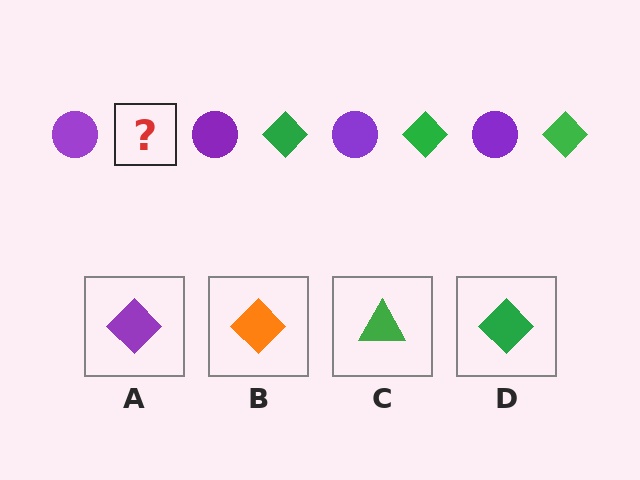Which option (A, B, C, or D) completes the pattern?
D.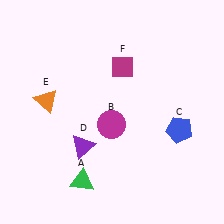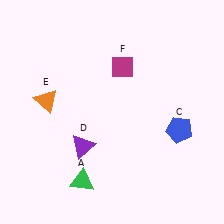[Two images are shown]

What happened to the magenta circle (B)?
The magenta circle (B) was removed in Image 2. It was in the bottom-left area of Image 1.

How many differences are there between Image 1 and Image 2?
There is 1 difference between the two images.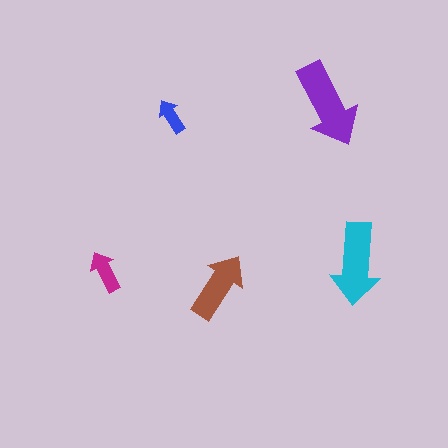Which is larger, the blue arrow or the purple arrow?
The purple one.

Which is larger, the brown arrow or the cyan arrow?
The cyan one.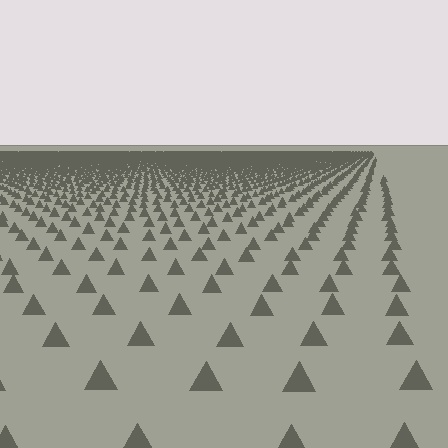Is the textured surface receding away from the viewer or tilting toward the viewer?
The surface is receding away from the viewer. Texture elements get smaller and denser toward the top.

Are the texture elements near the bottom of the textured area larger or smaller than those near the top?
Larger. Near the bottom, elements are closer to the viewer and appear at a bigger on-screen size.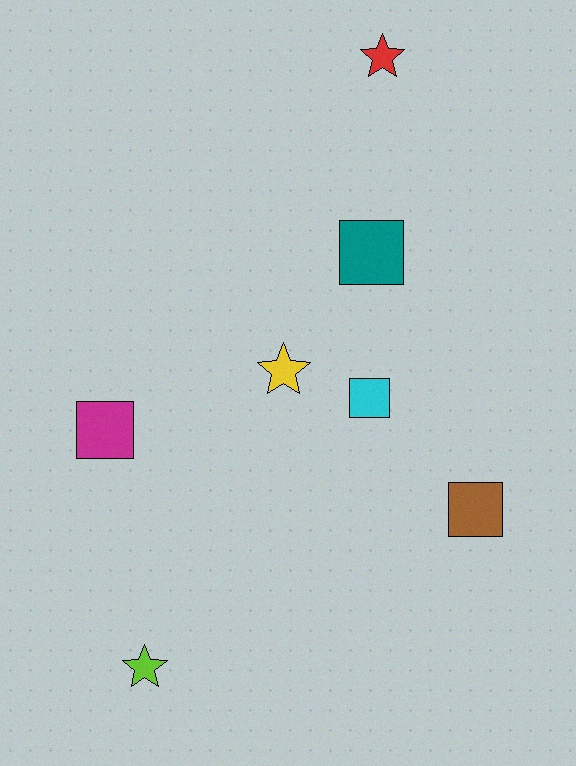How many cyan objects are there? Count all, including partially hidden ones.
There is 1 cyan object.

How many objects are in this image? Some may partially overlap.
There are 7 objects.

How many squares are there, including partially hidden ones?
There are 4 squares.